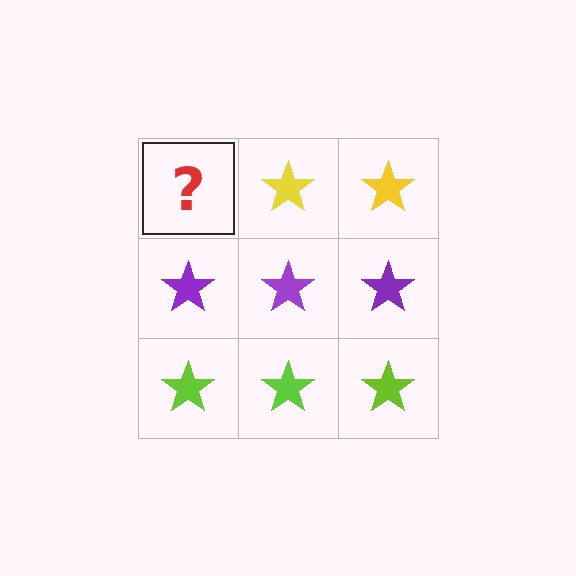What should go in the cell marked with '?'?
The missing cell should contain a yellow star.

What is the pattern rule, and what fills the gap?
The rule is that each row has a consistent color. The gap should be filled with a yellow star.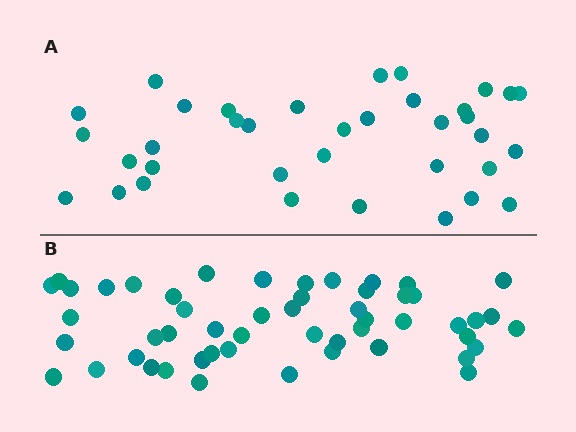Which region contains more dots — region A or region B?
Region B (the bottom region) has more dots.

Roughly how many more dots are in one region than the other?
Region B has approximately 15 more dots than region A.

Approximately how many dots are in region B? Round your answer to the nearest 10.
About 50 dots. (The exact count is 52, which rounds to 50.)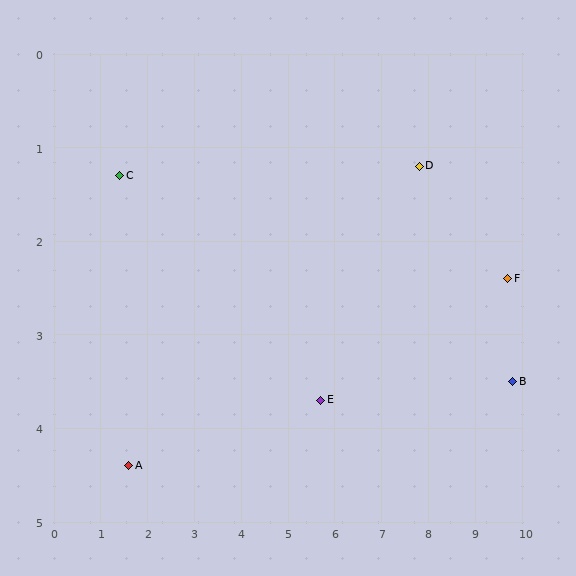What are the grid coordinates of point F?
Point F is at approximately (9.7, 2.4).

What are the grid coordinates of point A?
Point A is at approximately (1.6, 4.4).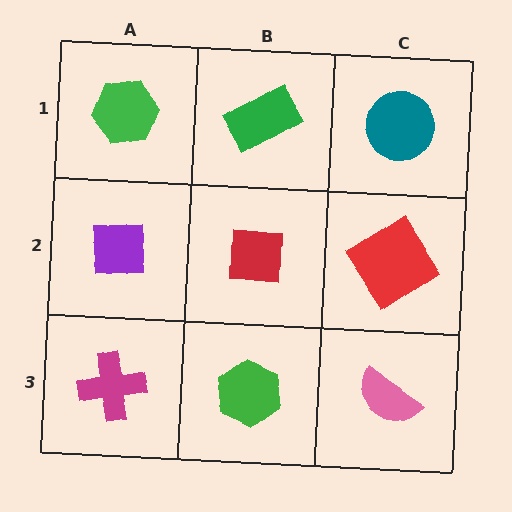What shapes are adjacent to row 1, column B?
A red square (row 2, column B), a green hexagon (row 1, column A), a teal circle (row 1, column C).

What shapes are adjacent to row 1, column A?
A purple square (row 2, column A), a green rectangle (row 1, column B).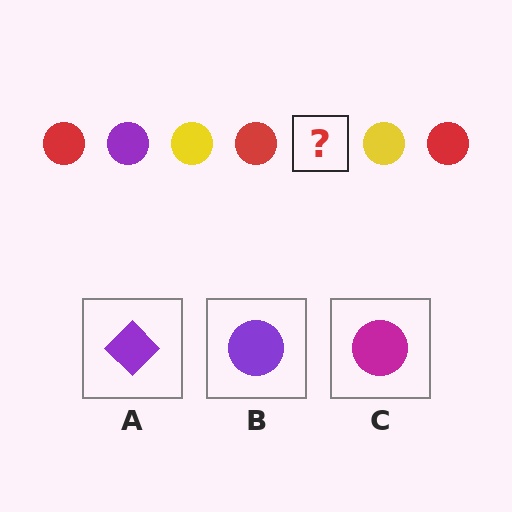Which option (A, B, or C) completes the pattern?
B.